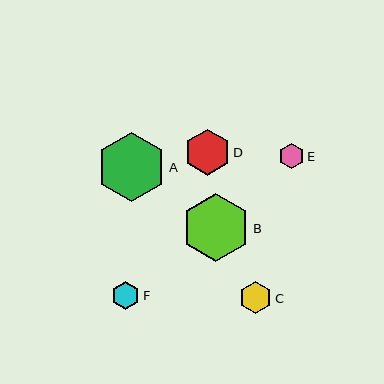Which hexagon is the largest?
Hexagon A is the largest with a size of approximately 70 pixels.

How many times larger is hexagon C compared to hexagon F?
Hexagon C is approximately 1.1 times the size of hexagon F.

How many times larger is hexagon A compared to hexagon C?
Hexagon A is approximately 2.2 times the size of hexagon C.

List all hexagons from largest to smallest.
From largest to smallest: A, B, D, C, F, E.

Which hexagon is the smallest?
Hexagon E is the smallest with a size of approximately 25 pixels.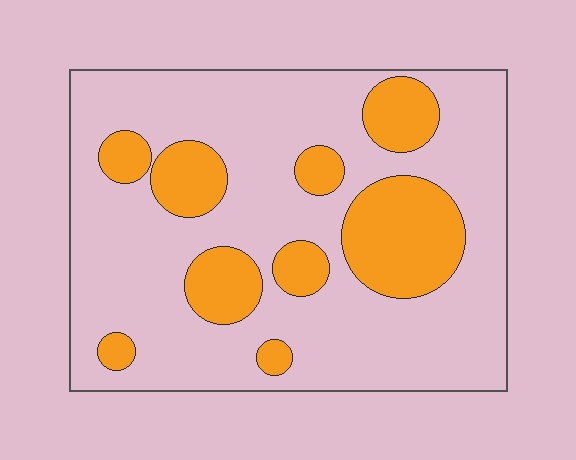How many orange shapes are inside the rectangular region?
9.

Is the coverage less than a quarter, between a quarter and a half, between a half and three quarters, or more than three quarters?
Between a quarter and a half.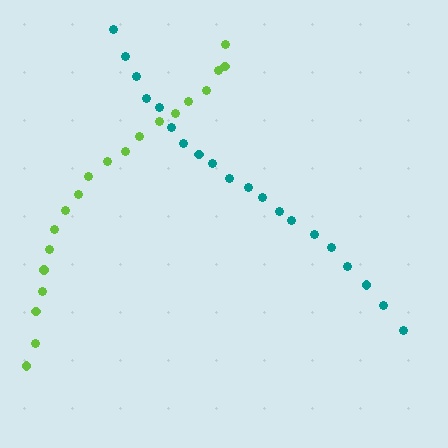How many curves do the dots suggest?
There are 2 distinct paths.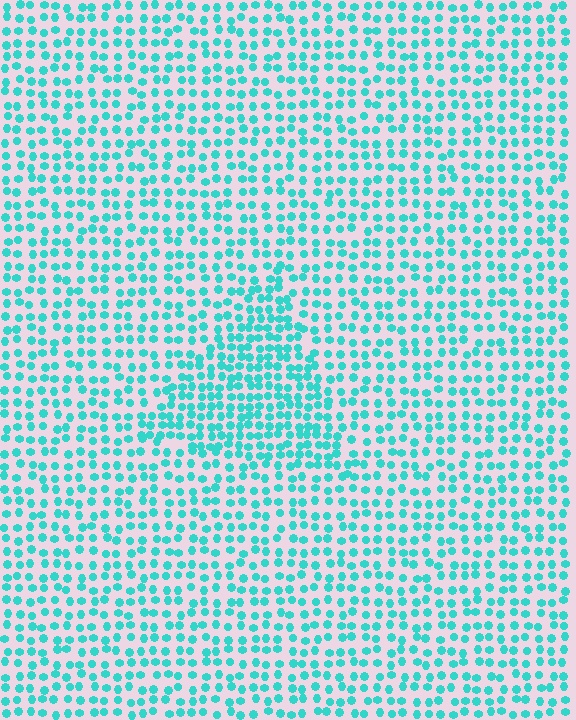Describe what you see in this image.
The image contains small cyan elements arranged at two different densities. A triangle-shaped region is visible where the elements are more densely packed than the surrounding area.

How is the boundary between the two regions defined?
The boundary is defined by a change in element density (approximately 1.6x ratio). All elements are the same color, size, and shape.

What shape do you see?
I see a triangle.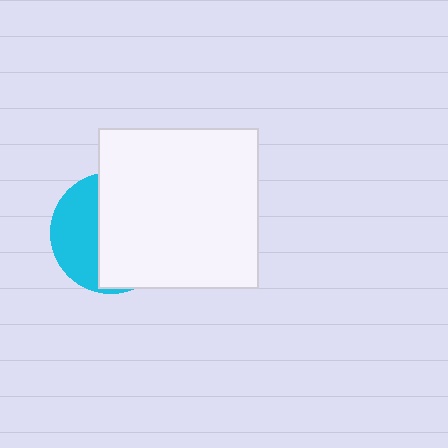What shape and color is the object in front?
The object in front is a white square.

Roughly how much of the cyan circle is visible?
A small part of it is visible (roughly 37%).